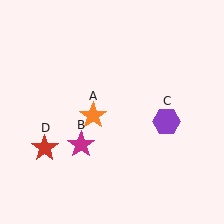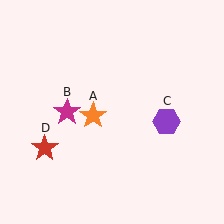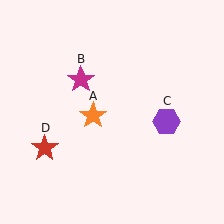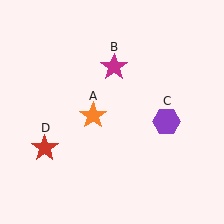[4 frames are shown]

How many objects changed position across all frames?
1 object changed position: magenta star (object B).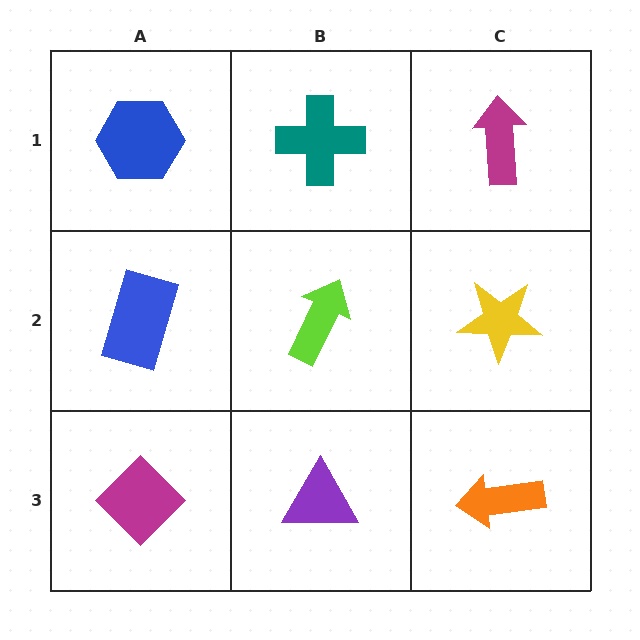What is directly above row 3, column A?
A blue rectangle.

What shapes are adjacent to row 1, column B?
A lime arrow (row 2, column B), a blue hexagon (row 1, column A), a magenta arrow (row 1, column C).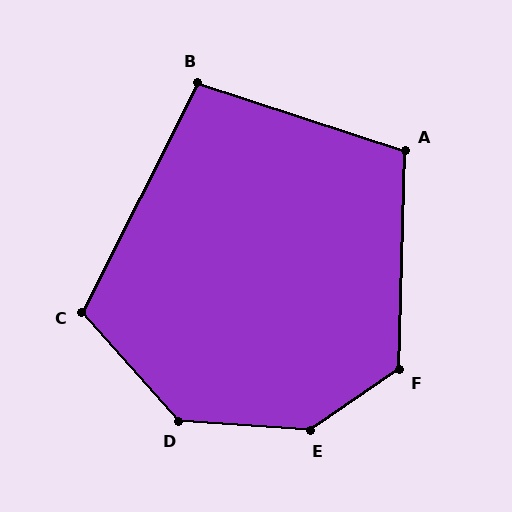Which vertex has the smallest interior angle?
B, at approximately 99 degrees.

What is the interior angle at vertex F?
Approximately 126 degrees (obtuse).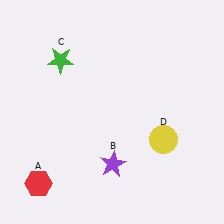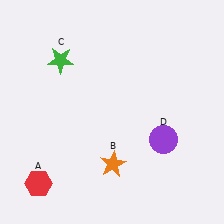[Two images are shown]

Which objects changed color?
B changed from purple to orange. D changed from yellow to purple.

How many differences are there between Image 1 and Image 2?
There are 2 differences between the two images.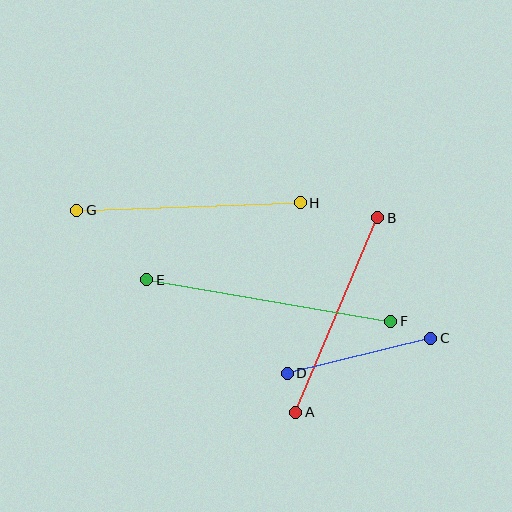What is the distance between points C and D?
The distance is approximately 148 pixels.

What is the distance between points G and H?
The distance is approximately 223 pixels.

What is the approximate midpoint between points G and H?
The midpoint is at approximately (188, 206) pixels.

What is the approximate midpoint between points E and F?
The midpoint is at approximately (269, 300) pixels.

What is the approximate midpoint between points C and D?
The midpoint is at approximately (359, 356) pixels.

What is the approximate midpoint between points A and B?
The midpoint is at approximately (337, 315) pixels.